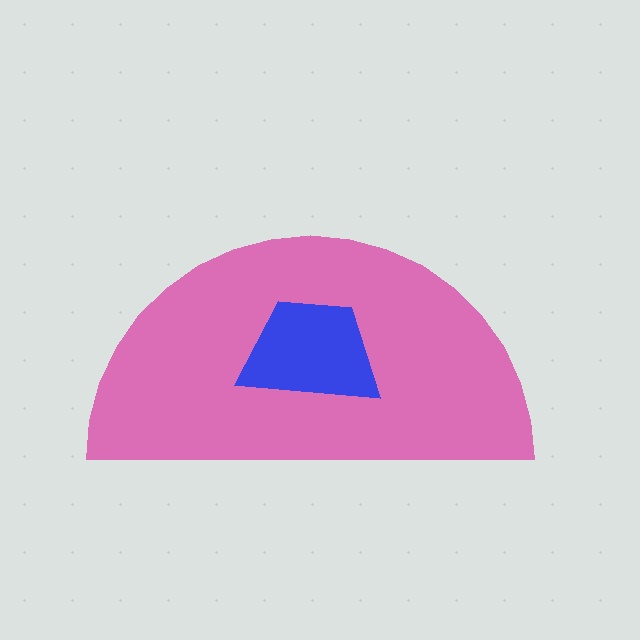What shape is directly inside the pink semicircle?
The blue trapezoid.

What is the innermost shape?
The blue trapezoid.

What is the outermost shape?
The pink semicircle.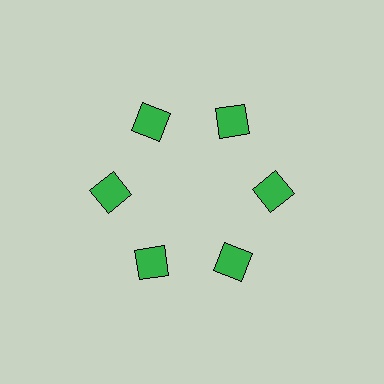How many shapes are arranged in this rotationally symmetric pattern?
There are 6 shapes, arranged in 6 groups of 1.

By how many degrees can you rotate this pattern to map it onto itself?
The pattern maps onto itself every 60 degrees of rotation.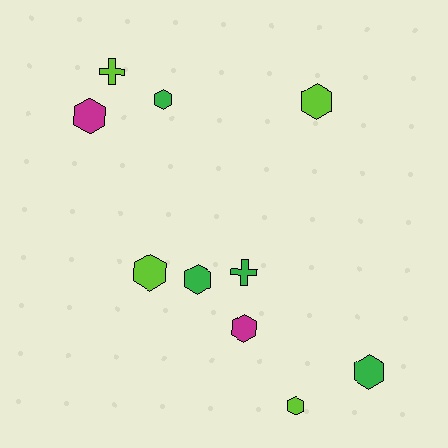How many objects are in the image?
There are 10 objects.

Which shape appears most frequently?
Hexagon, with 8 objects.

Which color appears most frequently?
Lime, with 4 objects.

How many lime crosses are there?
There is 1 lime cross.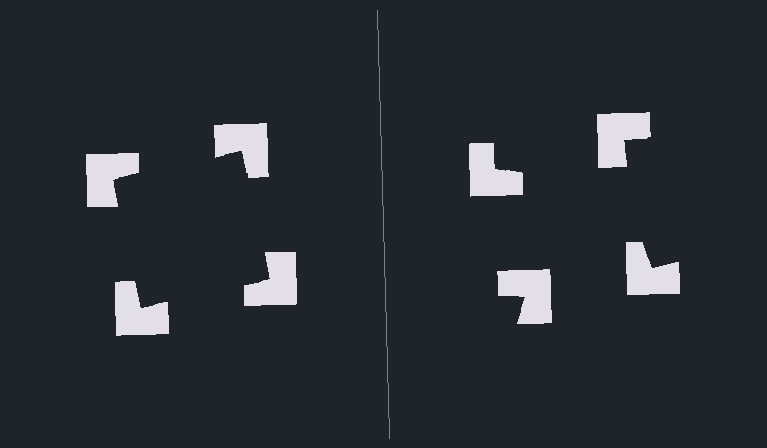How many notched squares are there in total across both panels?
8 — 4 on each side.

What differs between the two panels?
The notched squares are positioned identically on both sides; only the wedge orientations differ. On the left they align to a square; on the right they are misaligned.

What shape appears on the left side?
An illusory square.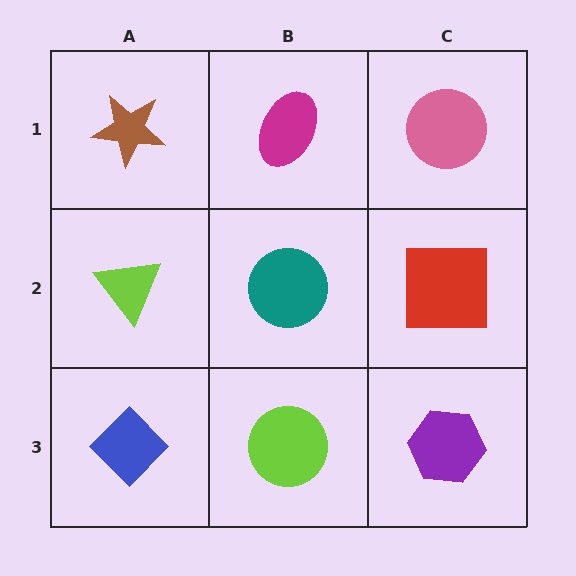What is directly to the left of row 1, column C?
A magenta ellipse.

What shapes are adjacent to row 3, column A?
A lime triangle (row 2, column A), a lime circle (row 3, column B).